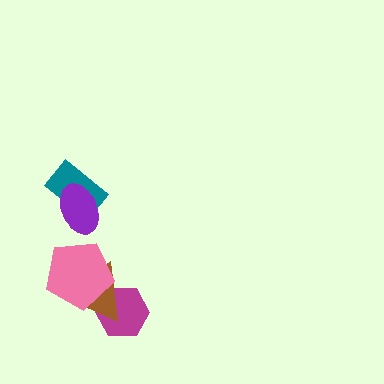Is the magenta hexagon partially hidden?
Yes, it is partially covered by another shape.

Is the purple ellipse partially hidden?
No, no other shape covers it.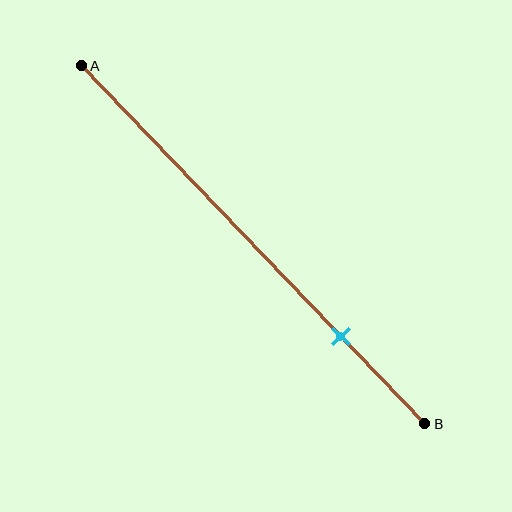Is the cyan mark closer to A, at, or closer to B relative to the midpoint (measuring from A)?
The cyan mark is closer to point B than the midpoint of segment AB.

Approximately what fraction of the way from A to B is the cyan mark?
The cyan mark is approximately 75% of the way from A to B.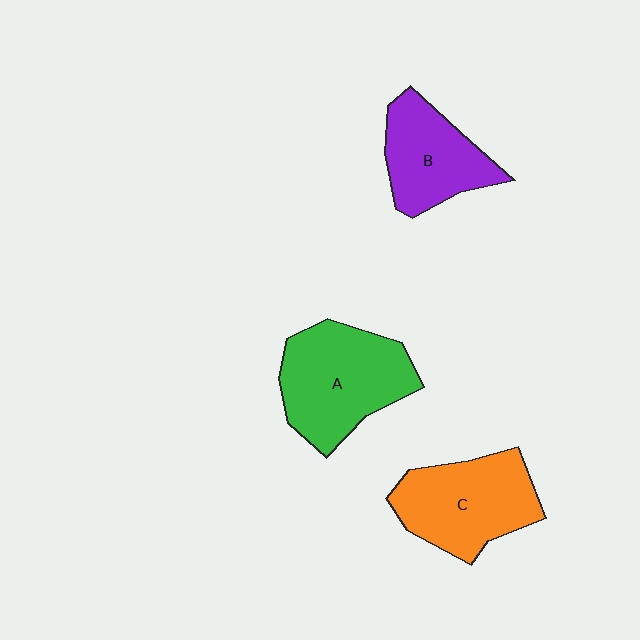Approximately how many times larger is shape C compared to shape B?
Approximately 1.2 times.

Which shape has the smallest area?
Shape B (purple).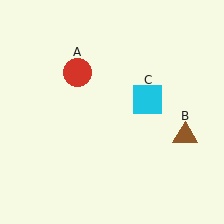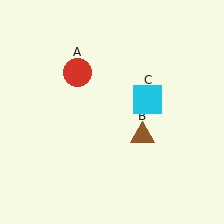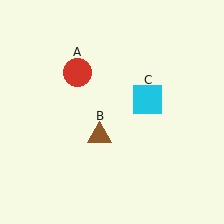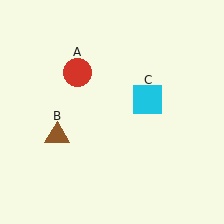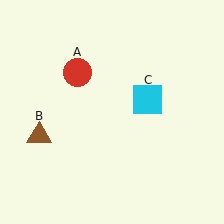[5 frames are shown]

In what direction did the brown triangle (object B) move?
The brown triangle (object B) moved left.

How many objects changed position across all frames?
1 object changed position: brown triangle (object B).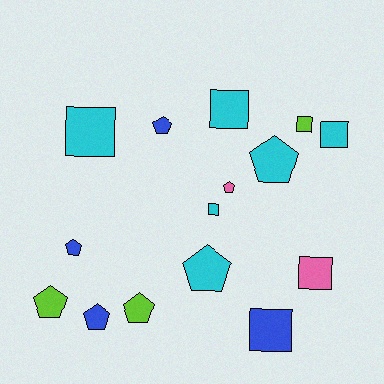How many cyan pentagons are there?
There are 2 cyan pentagons.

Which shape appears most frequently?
Pentagon, with 8 objects.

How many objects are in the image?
There are 15 objects.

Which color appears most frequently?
Cyan, with 6 objects.